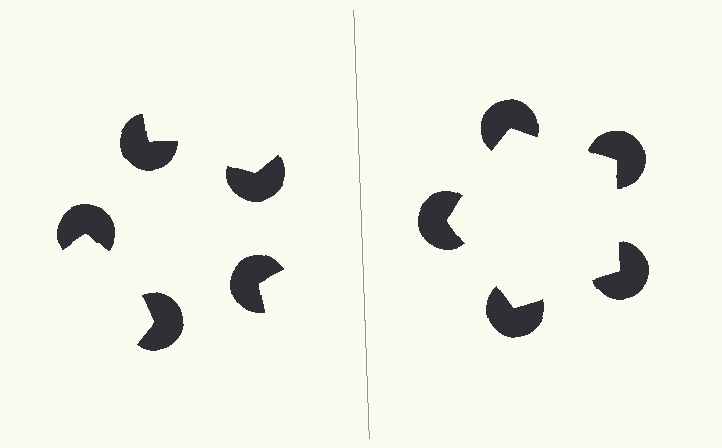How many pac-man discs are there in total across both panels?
10 — 5 on each side.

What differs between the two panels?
The pac-man discs are positioned identically on both sides; only the wedge orientations differ. On the right they align to a pentagon; on the left they are misaligned.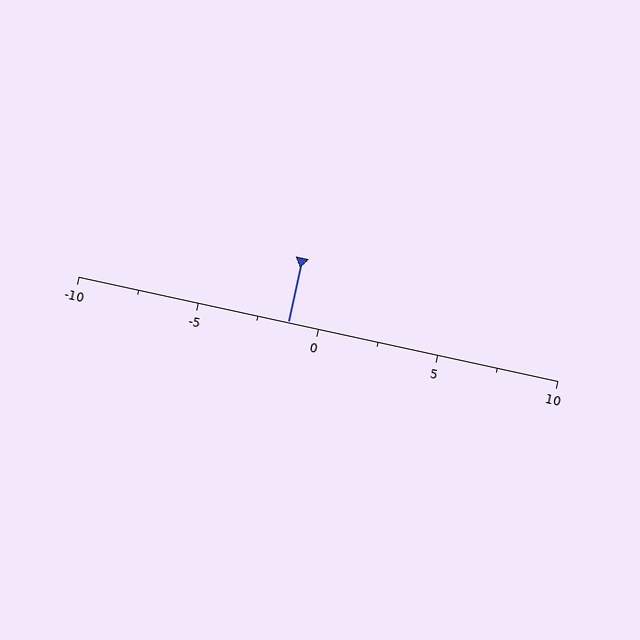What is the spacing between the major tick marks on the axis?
The major ticks are spaced 5 apart.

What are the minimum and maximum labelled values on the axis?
The axis runs from -10 to 10.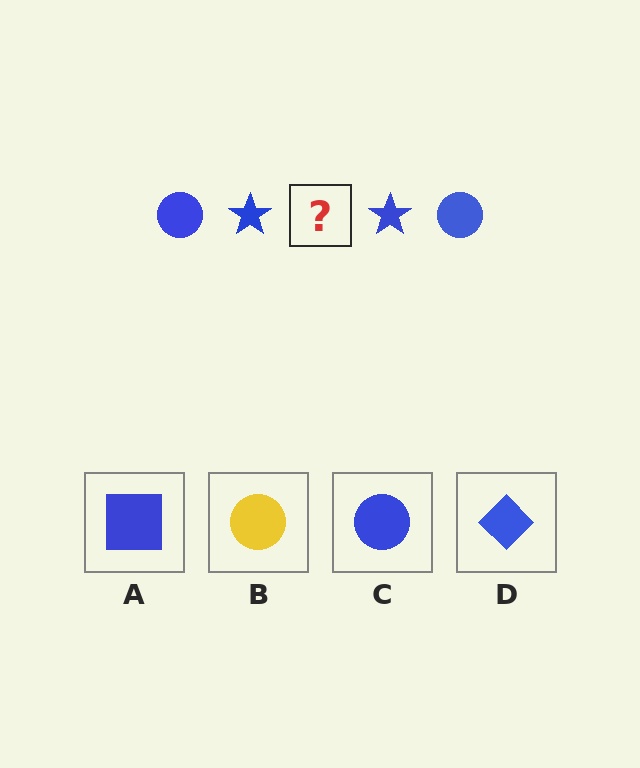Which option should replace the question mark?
Option C.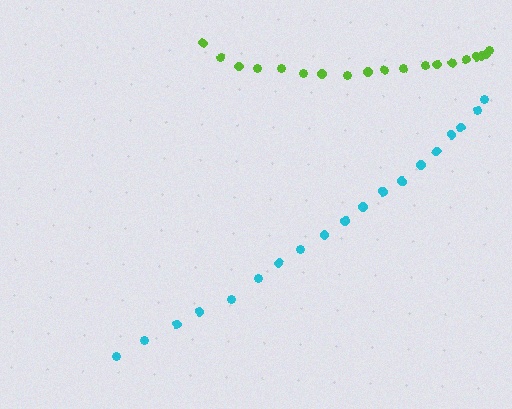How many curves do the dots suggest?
There are 2 distinct paths.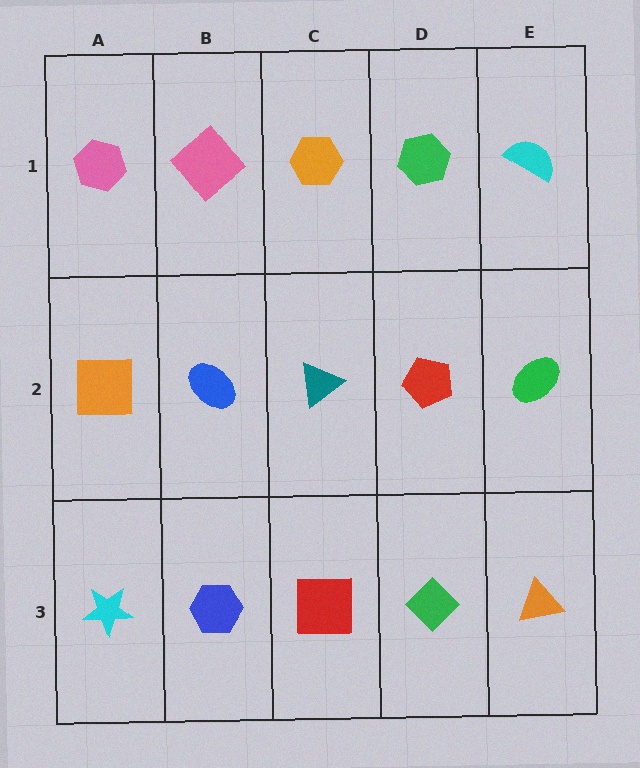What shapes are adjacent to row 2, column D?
A green hexagon (row 1, column D), a green diamond (row 3, column D), a teal triangle (row 2, column C), a green ellipse (row 2, column E).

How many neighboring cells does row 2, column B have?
4.